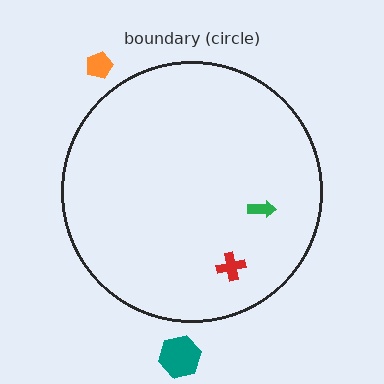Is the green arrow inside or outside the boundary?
Inside.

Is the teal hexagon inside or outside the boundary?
Outside.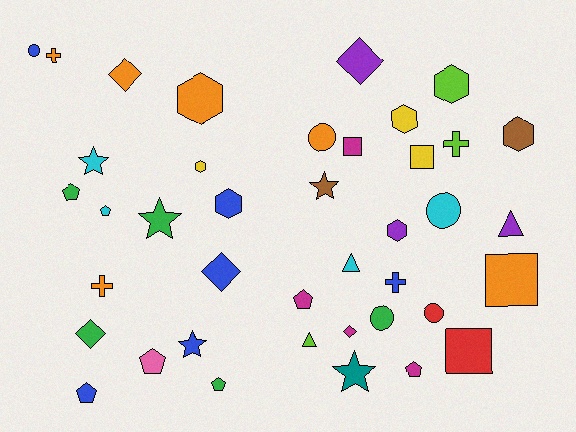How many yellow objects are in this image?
There are 3 yellow objects.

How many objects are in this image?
There are 40 objects.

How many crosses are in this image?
There are 4 crosses.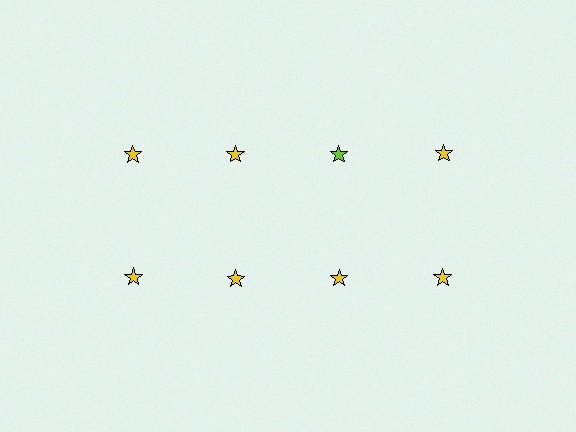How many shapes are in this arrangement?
There are 8 shapes arranged in a grid pattern.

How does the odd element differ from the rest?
It has a different color: lime instead of yellow.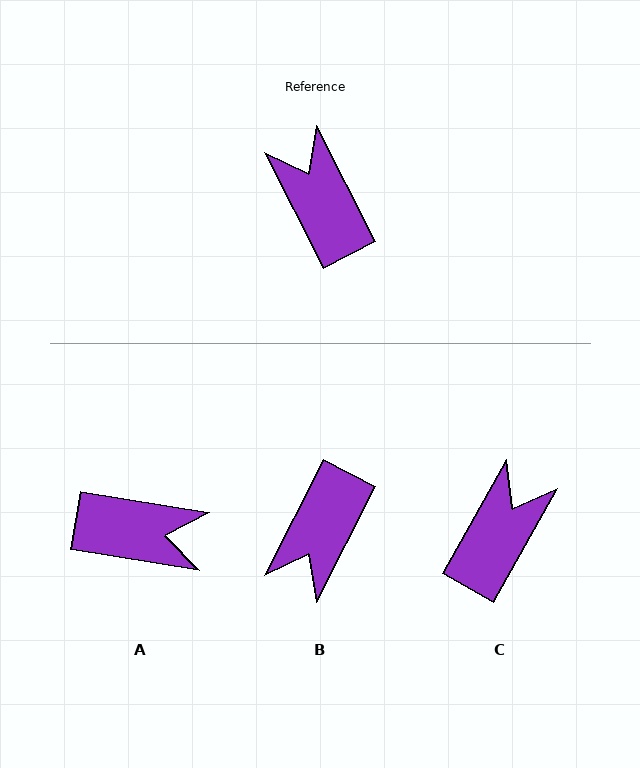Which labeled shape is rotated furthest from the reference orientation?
A, about 126 degrees away.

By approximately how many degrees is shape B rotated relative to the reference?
Approximately 126 degrees counter-clockwise.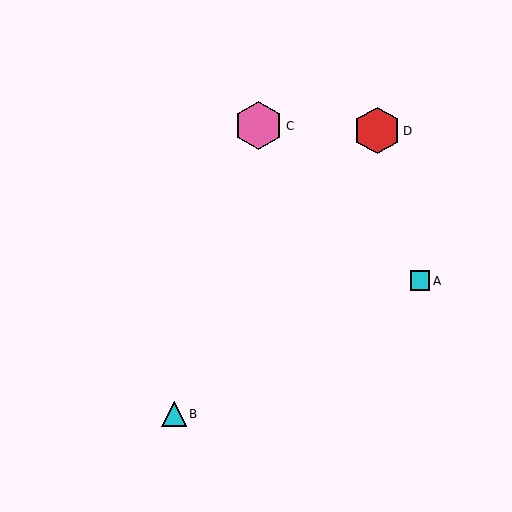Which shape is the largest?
The pink hexagon (labeled C) is the largest.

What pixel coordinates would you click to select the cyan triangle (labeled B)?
Click at (174, 414) to select the cyan triangle B.